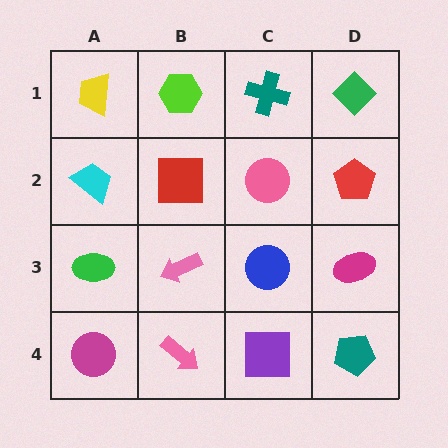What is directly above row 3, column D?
A red pentagon.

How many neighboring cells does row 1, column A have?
2.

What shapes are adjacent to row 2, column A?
A yellow trapezoid (row 1, column A), a green ellipse (row 3, column A), a red square (row 2, column B).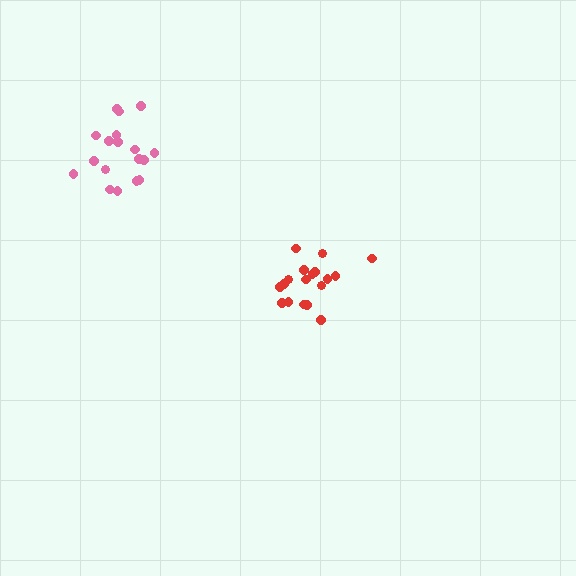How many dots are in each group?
Group 1: 18 dots, Group 2: 18 dots (36 total).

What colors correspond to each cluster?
The clusters are colored: red, pink.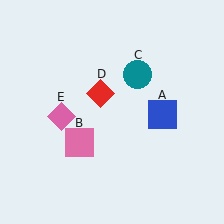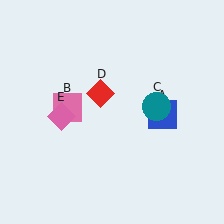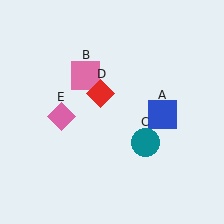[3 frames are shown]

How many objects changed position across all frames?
2 objects changed position: pink square (object B), teal circle (object C).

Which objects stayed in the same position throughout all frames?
Blue square (object A) and red diamond (object D) and pink diamond (object E) remained stationary.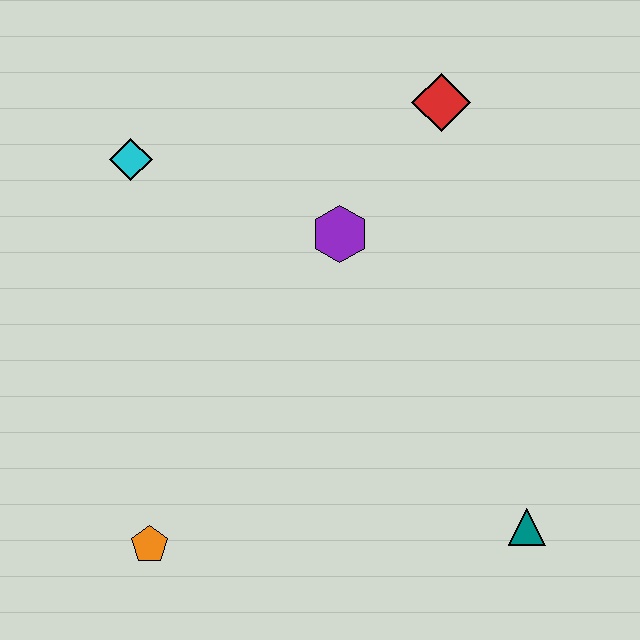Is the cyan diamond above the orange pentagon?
Yes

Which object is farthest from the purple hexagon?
The orange pentagon is farthest from the purple hexagon.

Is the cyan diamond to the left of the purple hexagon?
Yes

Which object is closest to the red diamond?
The purple hexagon is closest to the red diamond.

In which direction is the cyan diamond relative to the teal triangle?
The cyan diamond is to the left of the teal triangle.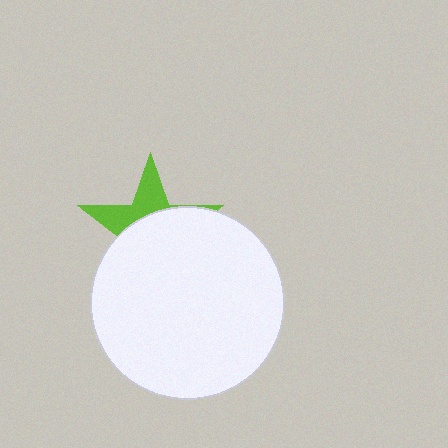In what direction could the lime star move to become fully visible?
The lime star could move up. That would shift it out from behind the white circle entirely.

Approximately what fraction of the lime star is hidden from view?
Roughly 66% of the lime star is hidden behind the white circle.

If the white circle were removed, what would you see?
You would see the complete lime star.